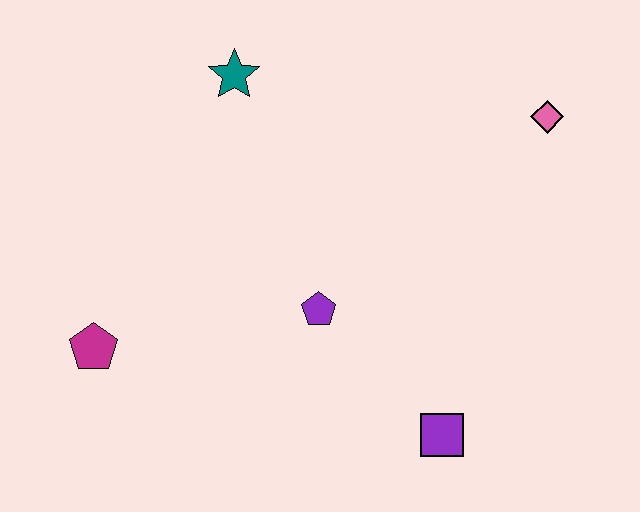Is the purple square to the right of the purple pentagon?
Yes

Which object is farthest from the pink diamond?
The magenta pentagon is farthest from the pink diamond.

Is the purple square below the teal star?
Yes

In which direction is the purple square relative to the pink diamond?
The purple square is below the pink diamond.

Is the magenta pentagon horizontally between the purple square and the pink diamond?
No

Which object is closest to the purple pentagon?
The purple square is closest to the purple pentagon.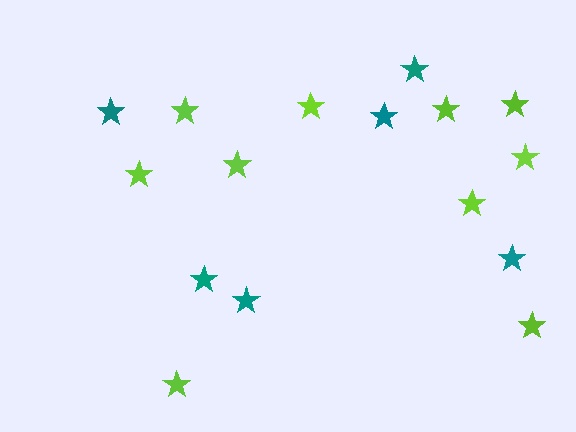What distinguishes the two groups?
There are 2 groups: one group of lime stars (10) and one group of teal stars (6).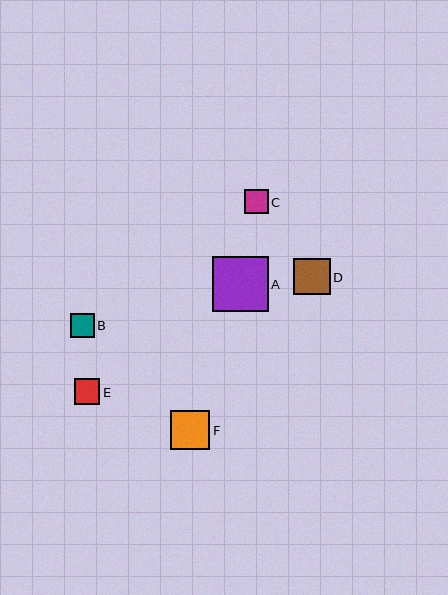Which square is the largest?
Square A is the largest with a size of approximately 55 pixels.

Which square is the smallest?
Square C is the smallest with a size of approximately 24 pixels.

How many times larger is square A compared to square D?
Square A is approximately 1.5 times the size of square D.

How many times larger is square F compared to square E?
Square F is approximately 1.5 times the size of square E.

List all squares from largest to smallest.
From largest to smallest: A, F, D, E, B, C.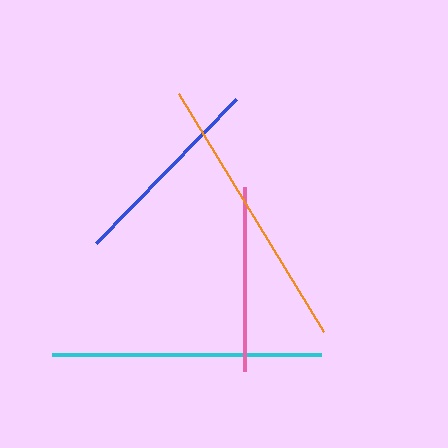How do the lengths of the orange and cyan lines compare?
The orange and cyan lines are approximately the same length.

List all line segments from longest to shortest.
From longest to shortest: orange, cyan, blue, pink.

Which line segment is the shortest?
The pink line is the shortest at approximately 184 pixels.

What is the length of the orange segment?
The orange segment is approximately 278 pixels long.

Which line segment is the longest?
The orange line is the longest at approximately 278 pixels.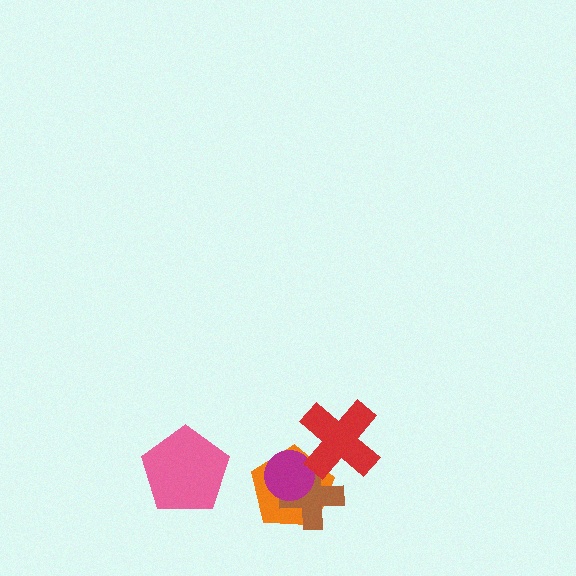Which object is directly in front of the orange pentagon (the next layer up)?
The brown cross is directly in front of the orange pentagon.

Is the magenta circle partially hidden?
No, no other shape covers it.